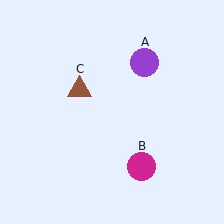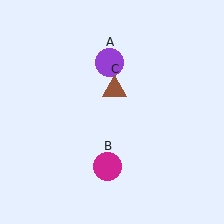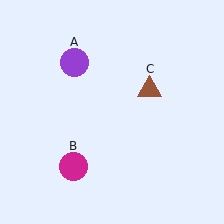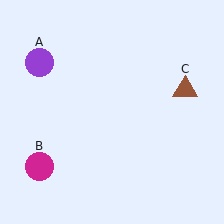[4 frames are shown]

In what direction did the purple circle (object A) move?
The purple circle (object A) moved left.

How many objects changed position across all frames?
3 objects changed position: purple circle (object A), magenta circle (object B), brown triangle (object C).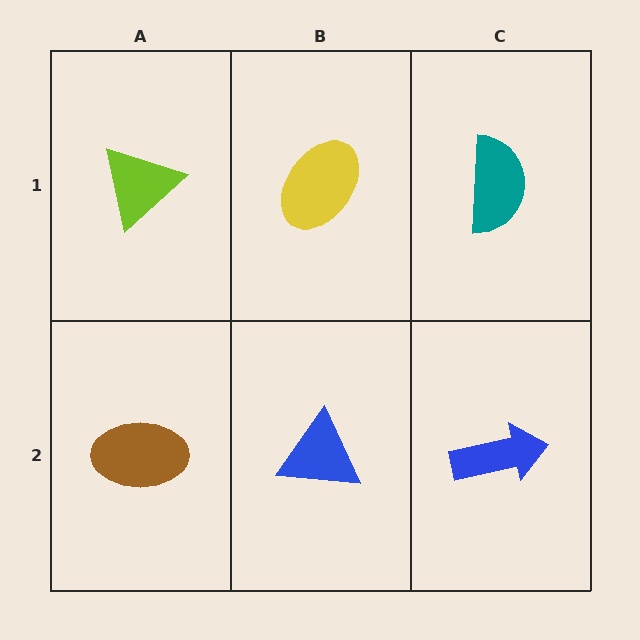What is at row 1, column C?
A teal semicircle.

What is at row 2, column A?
A brown ellipse.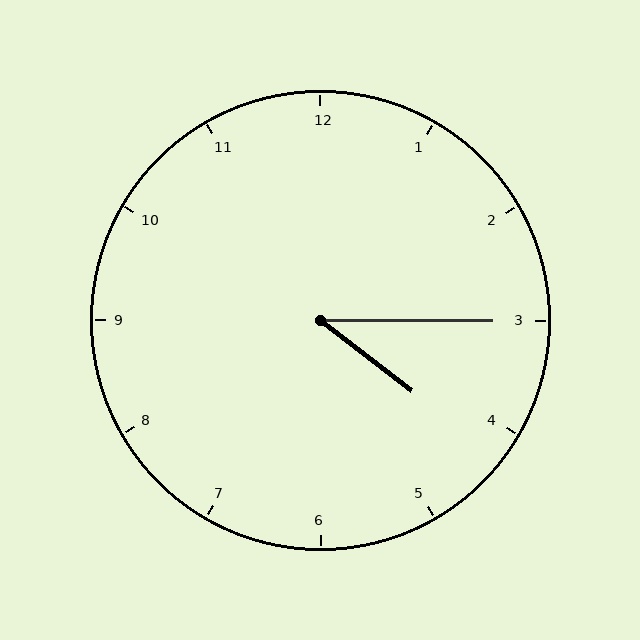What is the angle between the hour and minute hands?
Approximately 38 degrees.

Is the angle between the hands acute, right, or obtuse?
It is acute.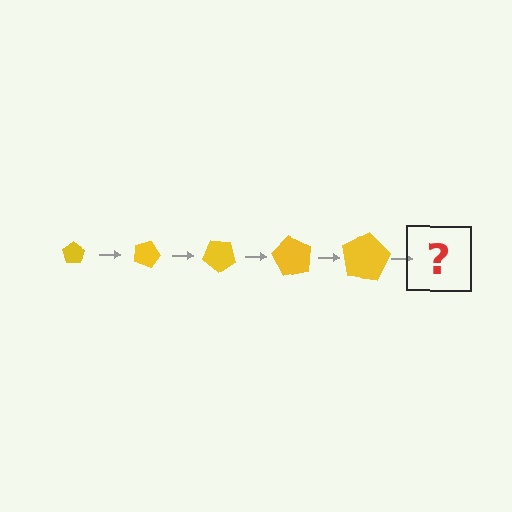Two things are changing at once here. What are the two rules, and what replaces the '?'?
The two rules are that the pentagon grows larger each step and it rotates 20 degrees each step. The '?' should be a pentagon, larger than the previous one and rotated 100 degrees from the start.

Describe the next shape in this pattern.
It should be a pentagon, larger than the previous one and rotated 100 degrees from the start.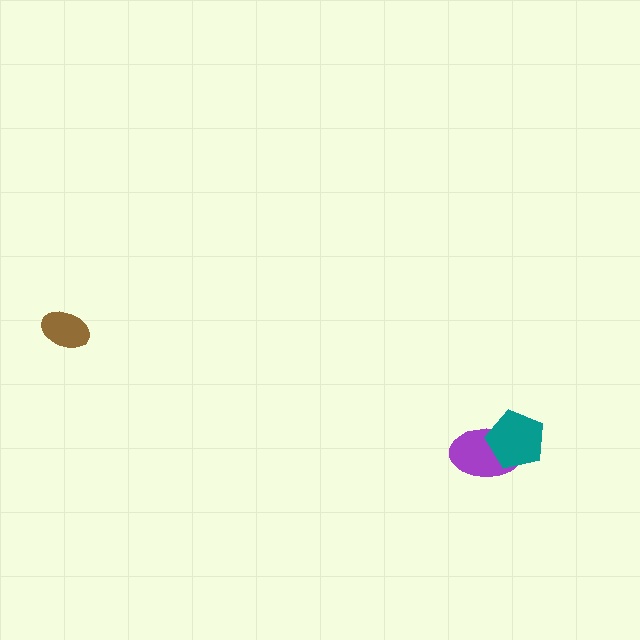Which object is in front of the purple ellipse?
The teal pentagon is in front of the purple ellipse.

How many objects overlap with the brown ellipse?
0 objects overlap with the brown ellipse.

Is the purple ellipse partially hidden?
Yes, it is partially covered by another shape.